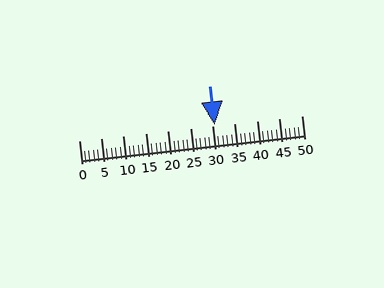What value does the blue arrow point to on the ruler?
The blue arrow points to approximately 30.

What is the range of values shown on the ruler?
The ruler shows values from 0 to 50.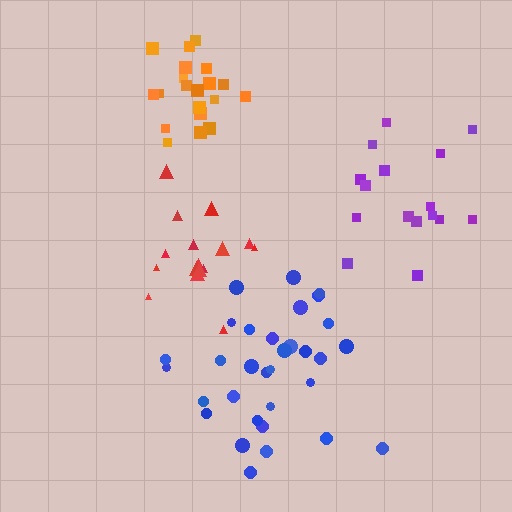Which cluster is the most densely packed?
Orange.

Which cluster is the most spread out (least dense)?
Purple.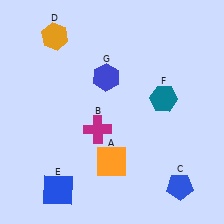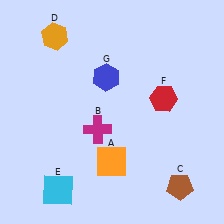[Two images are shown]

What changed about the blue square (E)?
In Image 1, E is blue. In Image 2, it changed to cyan.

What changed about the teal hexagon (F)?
In Image 1, F is teal. In Image 2, it changed to red.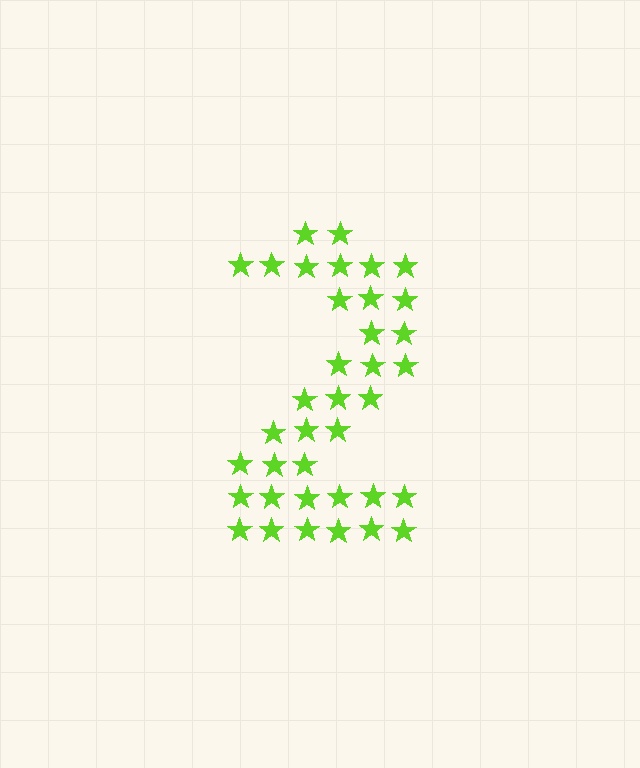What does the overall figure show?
The overall figure shows the digit 2.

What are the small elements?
The small elements are stars.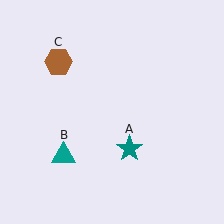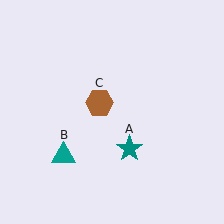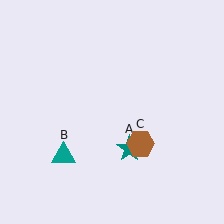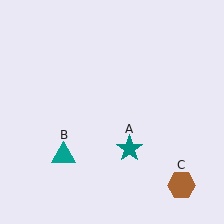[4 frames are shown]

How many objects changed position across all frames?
1 object changed position: brown hexagon (object C).